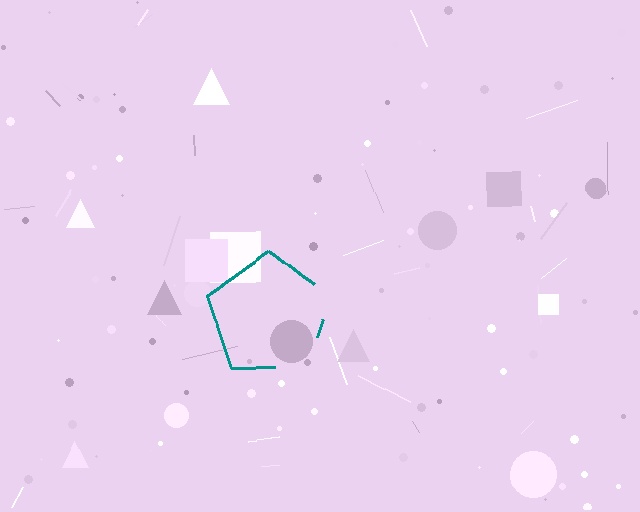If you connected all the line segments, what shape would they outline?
They would outline a pentagon.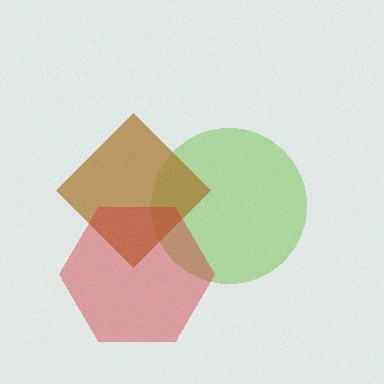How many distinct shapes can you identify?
There are 3 distinct shapes: a lime circle, a brown diamond, a red hexagon.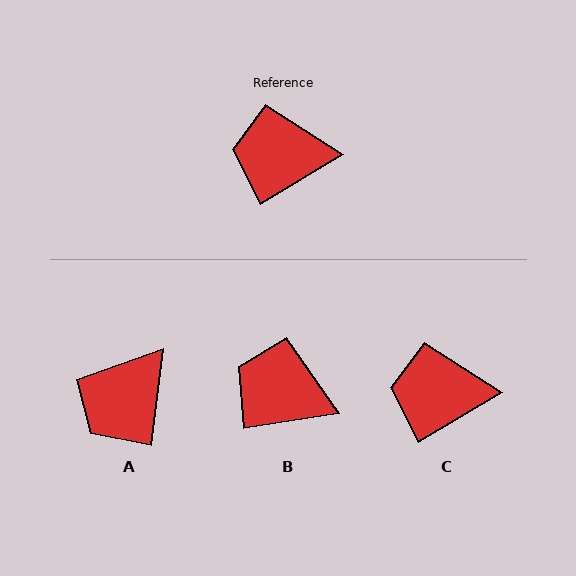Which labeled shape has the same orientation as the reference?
C.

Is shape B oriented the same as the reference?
No, it is off by about 22 degrees.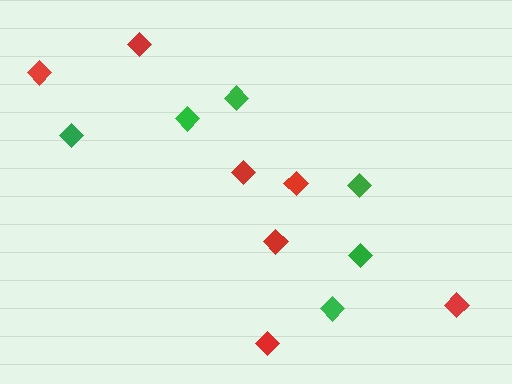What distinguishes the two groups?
There are 2 groups: one group of green diamonds (6) and one group of red diamonds (7).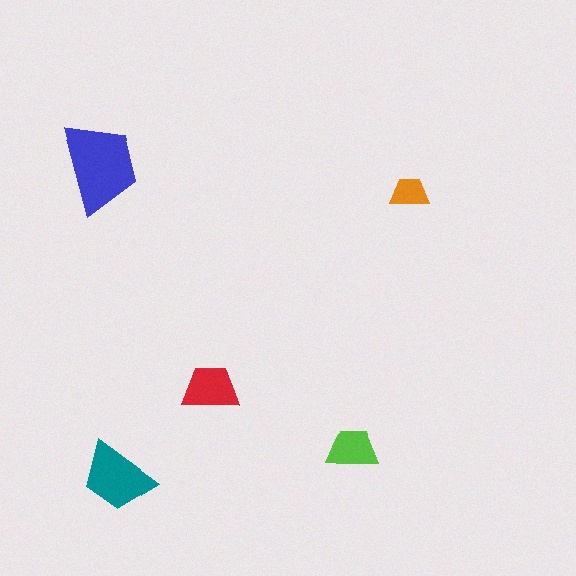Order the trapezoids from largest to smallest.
the blue one, the teal one, the red one, the lime one, the orange one.